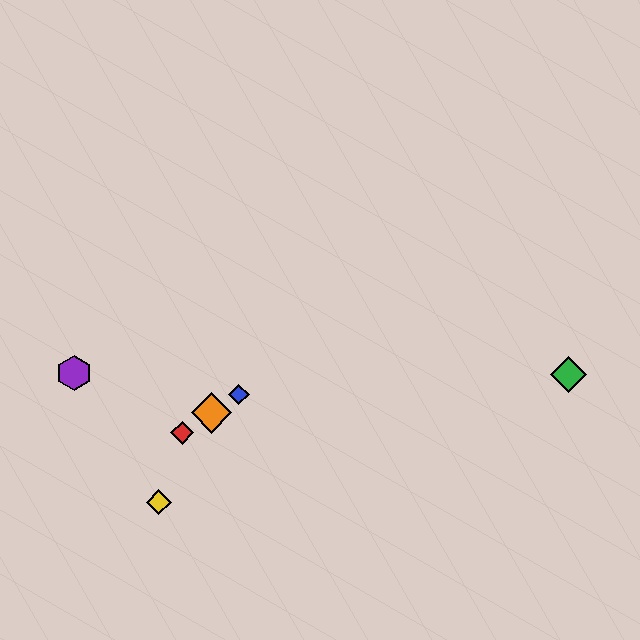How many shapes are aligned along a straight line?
3 shapes (the red diamond, the blue diamond, the orange diamond) are aligned along a straight line.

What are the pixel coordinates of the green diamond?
The green diamond is at (568, 374).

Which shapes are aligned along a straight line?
The red diamond, the blue diamond, the orange diamond are aligned along a straight line.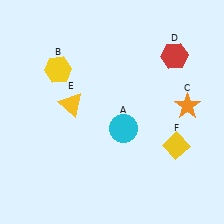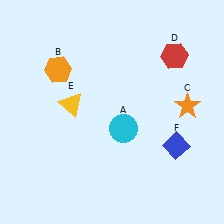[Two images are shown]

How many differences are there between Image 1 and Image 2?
There are 2 differences between the two images.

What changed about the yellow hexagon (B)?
In Image 1, B is yellow. In Image 2, it changed to orange.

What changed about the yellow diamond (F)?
In Image 1, F is yellow. In Image 2, it changed to blue.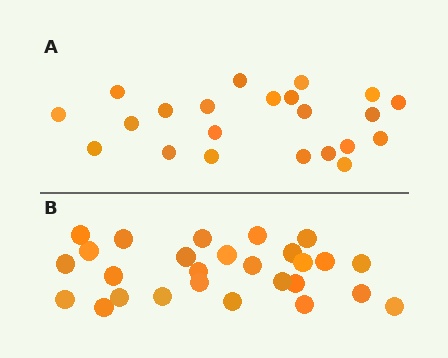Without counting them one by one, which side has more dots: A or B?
Region B (the bottom region) has more dots.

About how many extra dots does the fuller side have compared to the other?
Region B has about 5 more dots than region A.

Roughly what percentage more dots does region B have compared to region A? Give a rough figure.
About 25% more.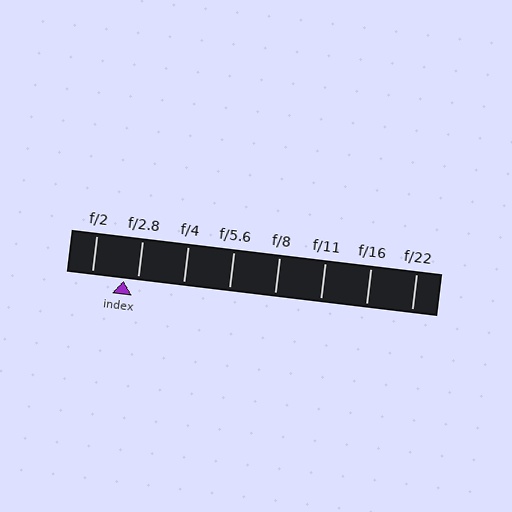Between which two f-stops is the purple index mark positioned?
The index mark is between f/2 and f/2.8.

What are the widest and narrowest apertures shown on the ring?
The widest aperture shown is f/2 and the narrowest is f/22.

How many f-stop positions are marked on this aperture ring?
There are 8 f-stop positions marked.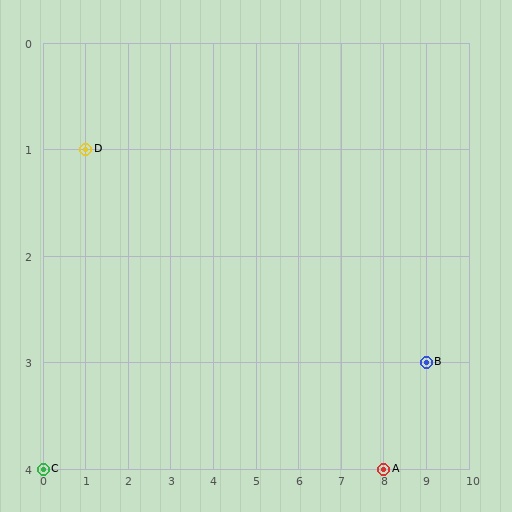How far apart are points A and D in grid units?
Points A and D are 7 columns and 3 rows apart (about 7.6 grid units diagonally).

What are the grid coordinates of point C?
Point C is at grid coordinates (0, 4).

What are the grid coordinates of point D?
Point D is at grid coordinates (1, 1).